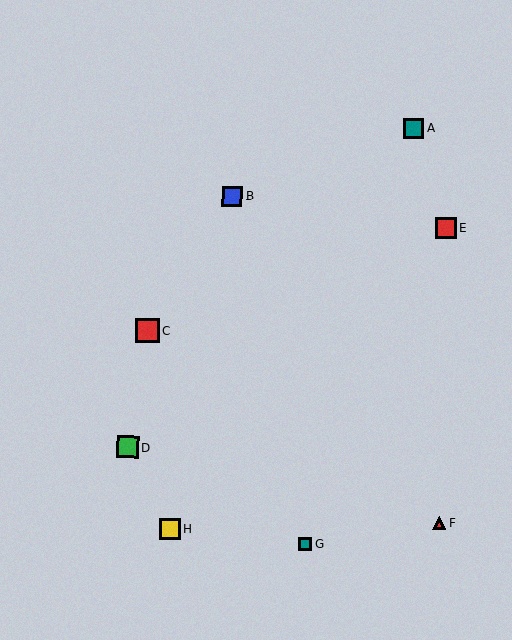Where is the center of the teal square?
The center of the teal square is at (305, 544).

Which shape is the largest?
The red square (labeled C) is the largest.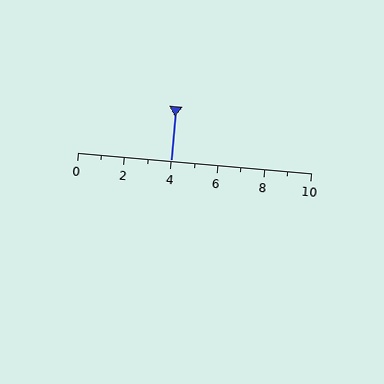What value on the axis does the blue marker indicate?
The marker indicates approximately 4.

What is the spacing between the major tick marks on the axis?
The major ticks are spaced 2 apart.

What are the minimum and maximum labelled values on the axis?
The axis runs from 0 to 10.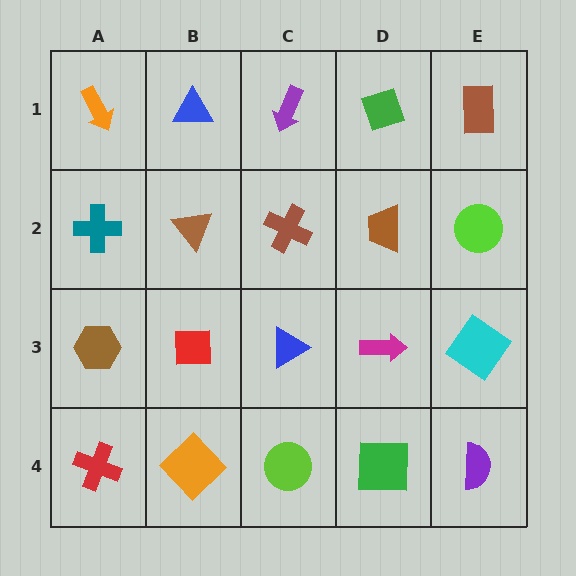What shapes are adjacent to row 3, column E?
A lime circle (row 2, column E), a purple semicircle (row 4, column E), a magenta arrow (row 3, column D).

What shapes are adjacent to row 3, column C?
A brown cross (row 2, column C), a lime circle (row 4, column C), a red square (row 3, column B), a magenta arrow (row 3, column D).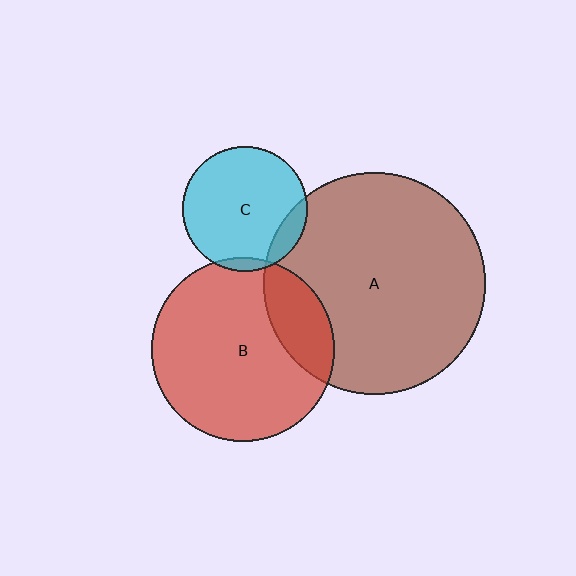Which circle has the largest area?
Circle A (brown).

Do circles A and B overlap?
Yes.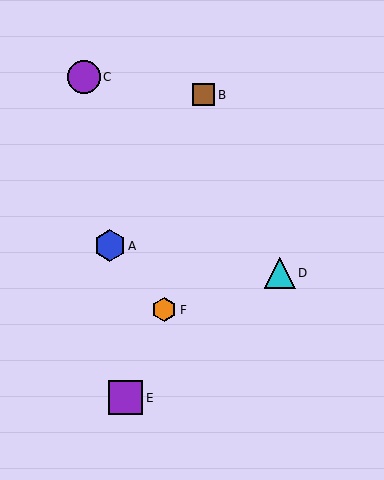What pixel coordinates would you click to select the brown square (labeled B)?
Click at (204, 95) to select the brown square B.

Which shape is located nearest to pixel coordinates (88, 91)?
The purple circle (labeled C) at (84, 77) is nearest to that location.